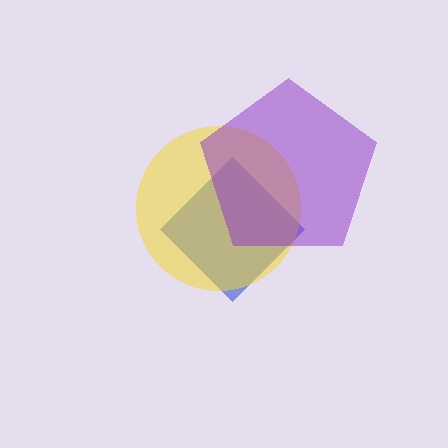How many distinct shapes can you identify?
There are 3 distinct shapes: a blue diamond, a yellow circle, a purple pentagon.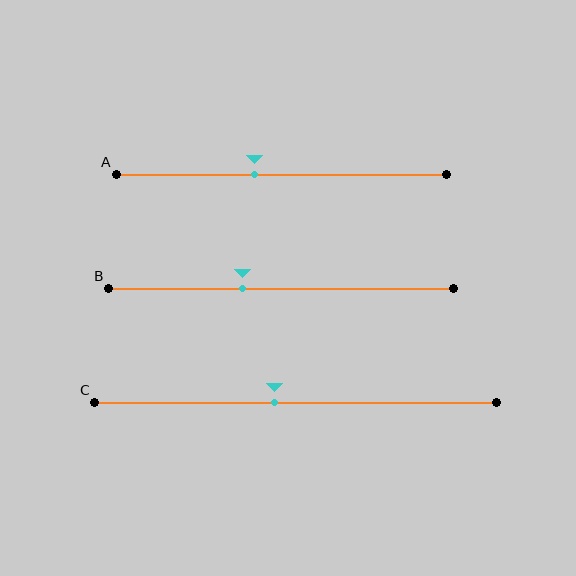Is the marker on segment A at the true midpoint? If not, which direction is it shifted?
No, the marker on segment A is shifted to the left by about 8% of the segment length.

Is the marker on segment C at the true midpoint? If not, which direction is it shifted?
No, the marker on segment C is shifted to the left by about 5% of the segment length.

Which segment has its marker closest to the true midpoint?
Segment C has its marker closest to the true midpoint.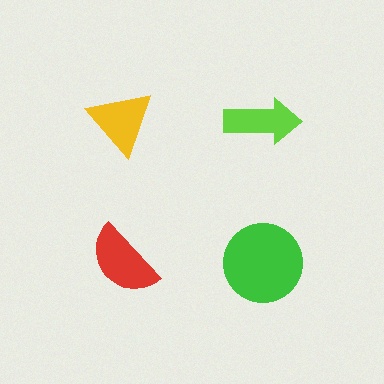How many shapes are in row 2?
2 shapes.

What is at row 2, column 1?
A red semicircle.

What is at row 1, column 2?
A lime arrow.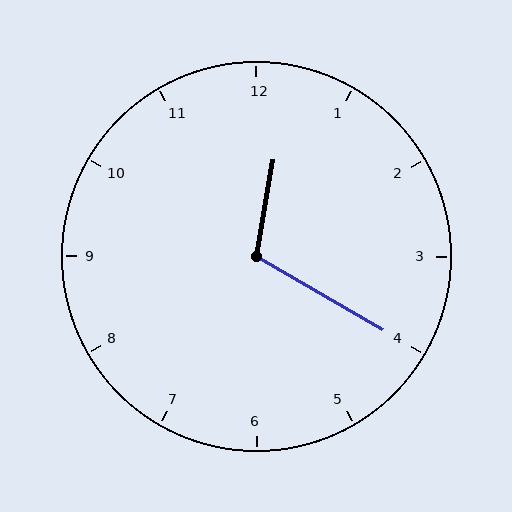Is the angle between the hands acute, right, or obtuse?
It is obtuse.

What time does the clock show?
12:20.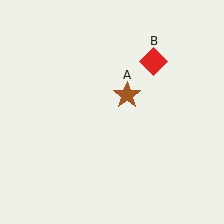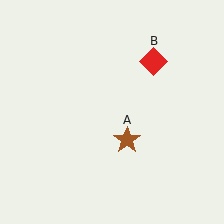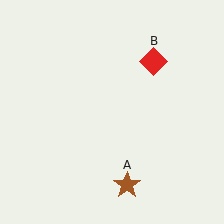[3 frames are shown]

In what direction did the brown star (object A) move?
The brown star (object A) moved down.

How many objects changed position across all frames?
1 object changed position: brown star (object A).